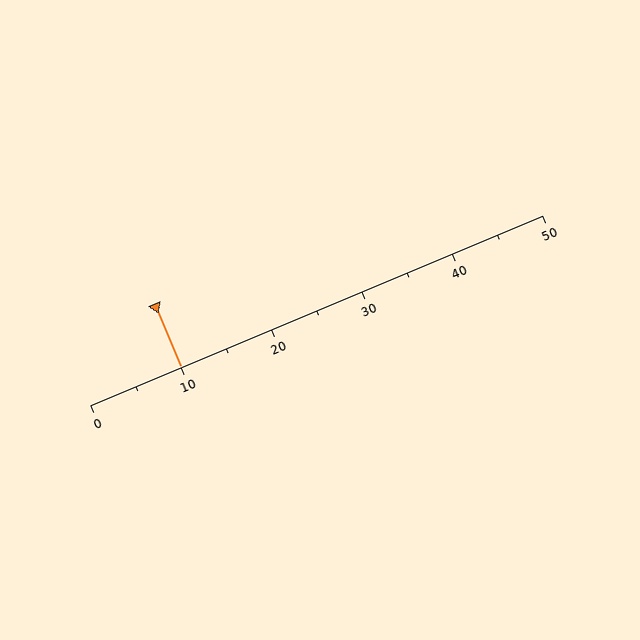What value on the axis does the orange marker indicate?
The marker indicates approximately 10.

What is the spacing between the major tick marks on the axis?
The major ticks are spaced 10 apart.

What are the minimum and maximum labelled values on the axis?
The axis runs from 0 to 50.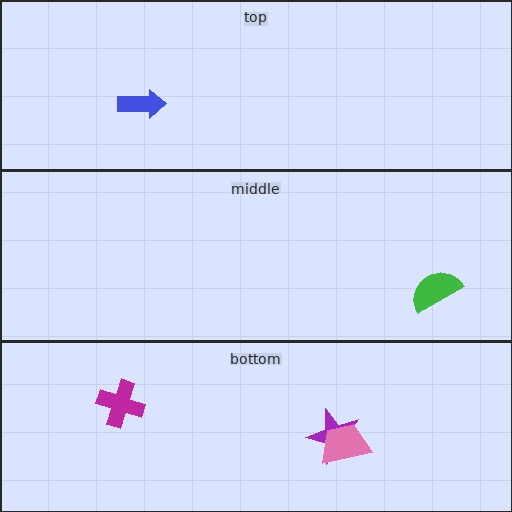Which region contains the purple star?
The bottom region.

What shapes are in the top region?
The blue arrow.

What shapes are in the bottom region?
The purple star, the magenta cross, the pink trapezoid.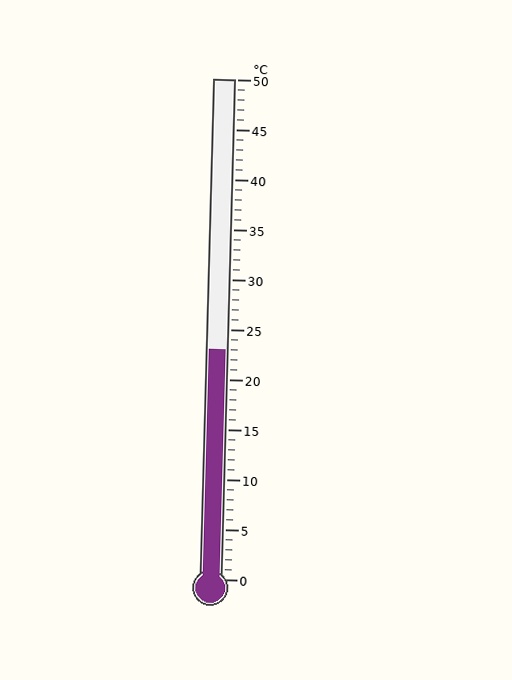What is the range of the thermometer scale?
The thermometer scale ranges from 0°C to 50°C.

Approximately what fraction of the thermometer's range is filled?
The thermometer is filled to approximately 45% of its range.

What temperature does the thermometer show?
The thermometer shows approximately 23°C.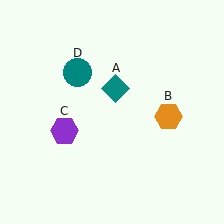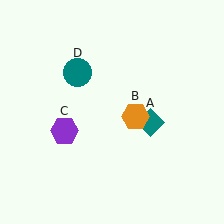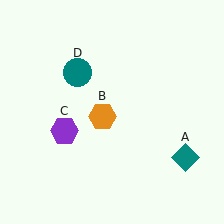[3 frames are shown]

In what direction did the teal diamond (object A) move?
The teal diamond (object A) moved down and to the right.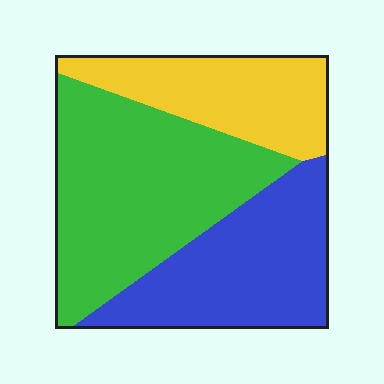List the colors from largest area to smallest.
From largest to smallest: green, blue, yellow.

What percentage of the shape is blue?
Blue covers 32% of the shape.